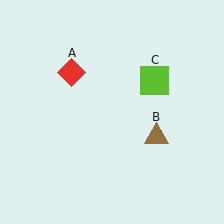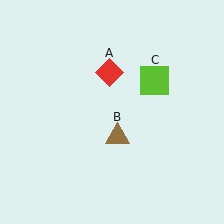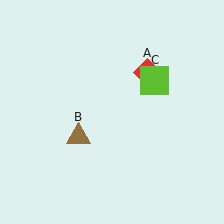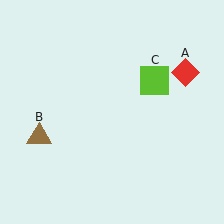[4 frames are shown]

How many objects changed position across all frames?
2 objects changed position: red diamond (object A), brown triangle (object B).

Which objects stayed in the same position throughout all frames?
Lime square (object C) remained stationary.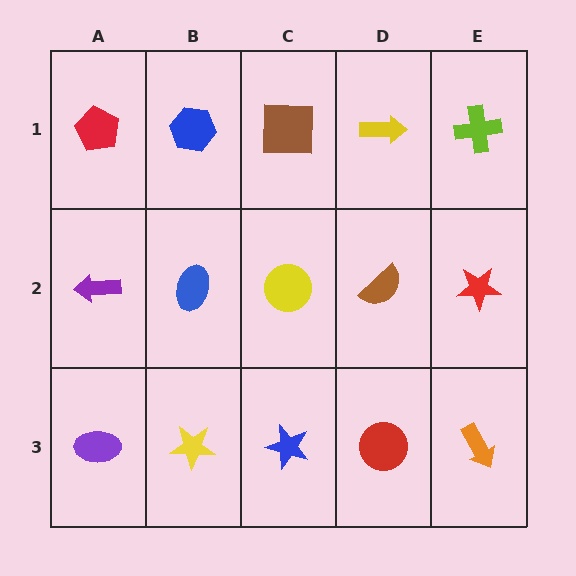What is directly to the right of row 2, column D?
A red star.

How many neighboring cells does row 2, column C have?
4.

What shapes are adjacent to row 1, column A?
A purple arrow (row 2, column A), a blue hexagon (row 1, column B).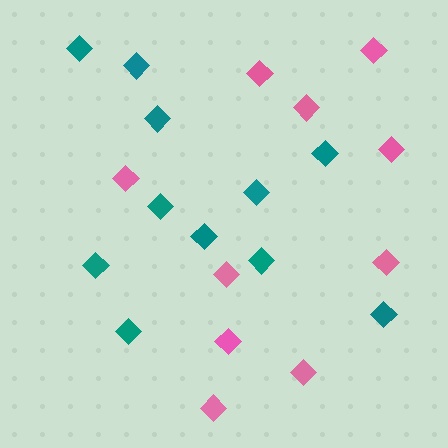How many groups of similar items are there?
There are 2 groups: one group of teal diamonds (11) and one group of pink diamonds (10).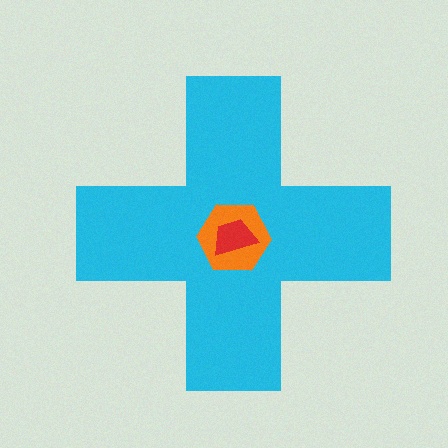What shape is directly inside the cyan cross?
The orange hexagon.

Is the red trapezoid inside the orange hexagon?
Yes.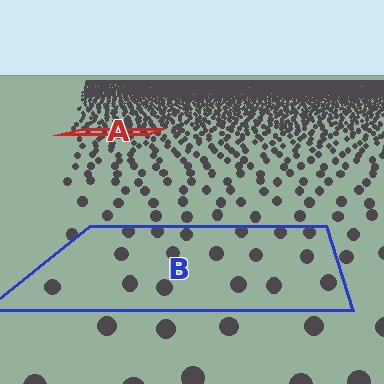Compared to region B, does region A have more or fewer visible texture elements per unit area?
Region A has more texture elements per unit area — they are packed more densely because it is farther away.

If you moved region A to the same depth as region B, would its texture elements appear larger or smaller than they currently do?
They would appear larger. At a closer depth, the same texture elements are projected at a bigger on-screen size.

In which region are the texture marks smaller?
The texture marks are smaller in region A, because it is farther away.